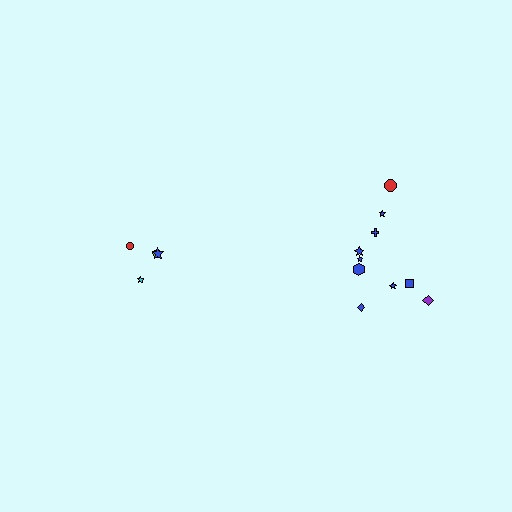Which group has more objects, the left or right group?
The right group.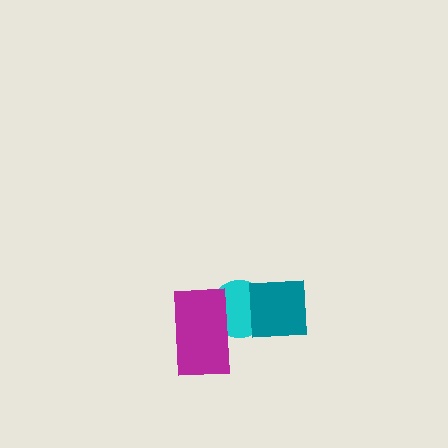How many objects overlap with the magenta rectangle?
1 object overlaps with the magenta rectangle.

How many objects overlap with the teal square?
1 object overlaps with the teal square.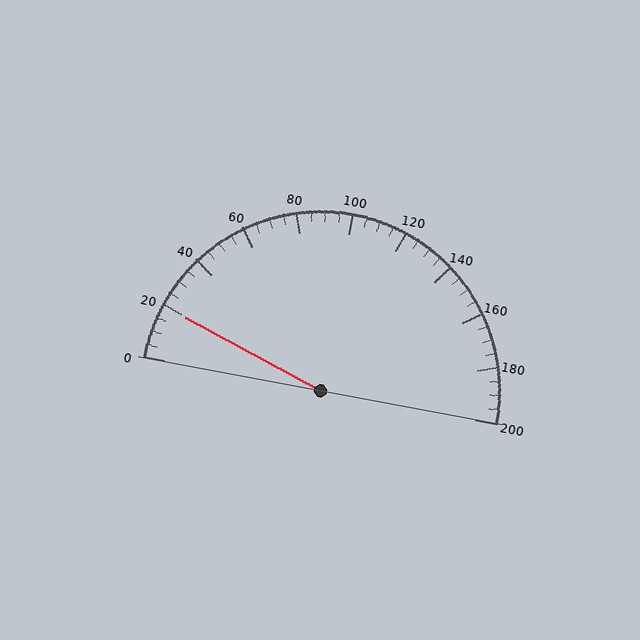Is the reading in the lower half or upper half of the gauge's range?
The reading is in the lower half of the range (0 to 200).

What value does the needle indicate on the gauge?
The needle indicates approximately 20.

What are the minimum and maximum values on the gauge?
The gauge ranges from 0 to 200.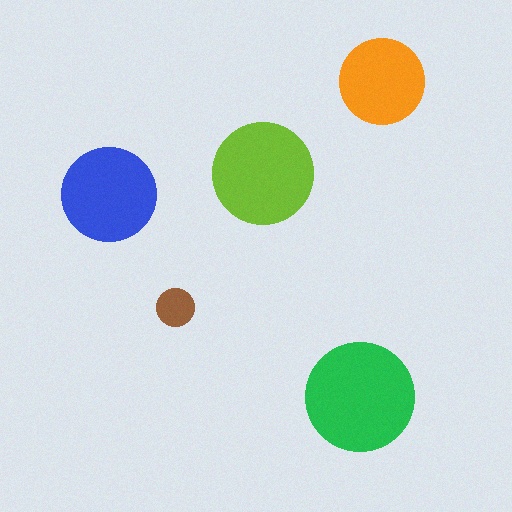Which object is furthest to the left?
The blue circle is leftmost.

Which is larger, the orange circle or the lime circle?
The lime one.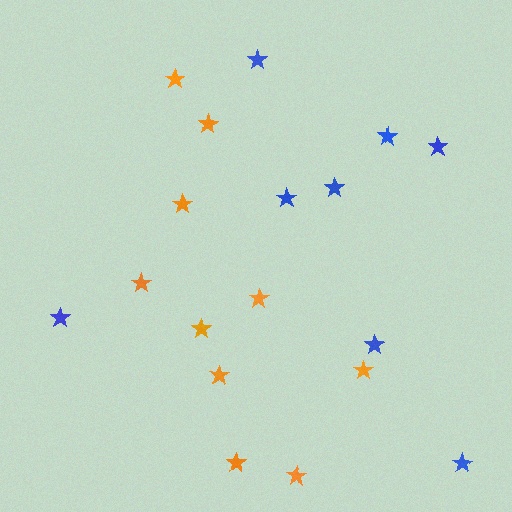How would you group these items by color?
There are 2 groups: one group of orange stars (10) and one group of blue stars (8).